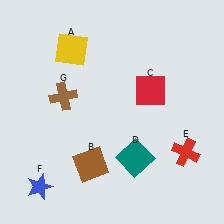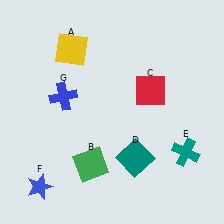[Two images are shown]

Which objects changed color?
B changed from brown to green. E changed from red to teal. G changed from brown to blue.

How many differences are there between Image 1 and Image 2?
There are 3 differences between the two images.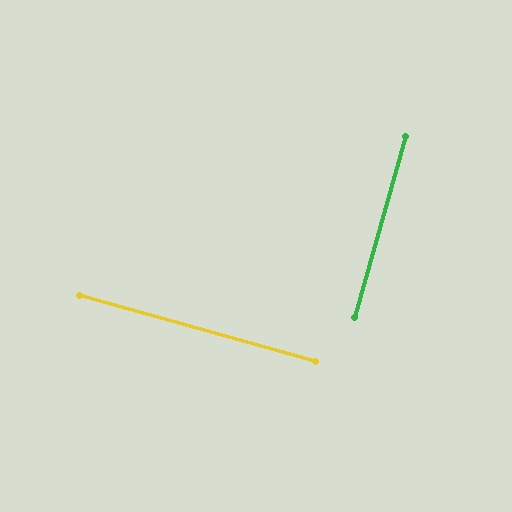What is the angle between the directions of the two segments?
Approximately 90 degrees.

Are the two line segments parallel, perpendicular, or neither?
Perpendicular — they meet at approximately 90°.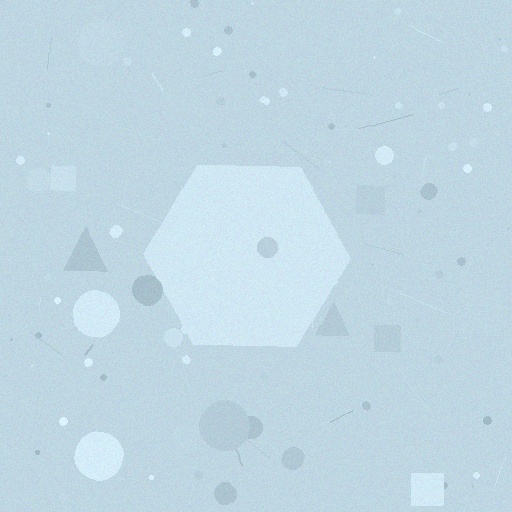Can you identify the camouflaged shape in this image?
The camouflaged shape is a hexagon.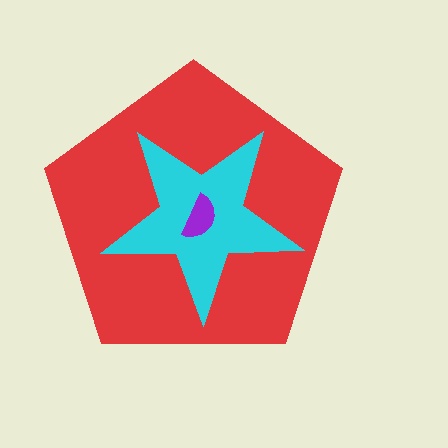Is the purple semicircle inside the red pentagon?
Yes.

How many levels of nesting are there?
3.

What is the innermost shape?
The purple semicircle.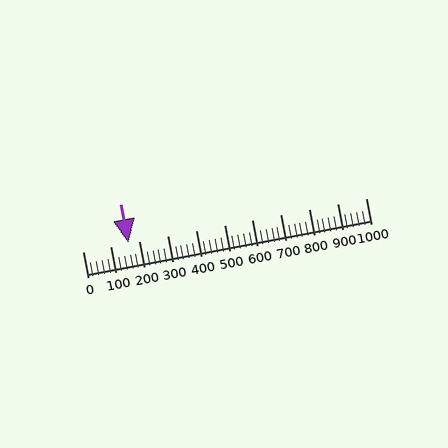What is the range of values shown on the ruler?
The ruler shows values from 0 to 1000.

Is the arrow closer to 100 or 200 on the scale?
The arrow is closer to 200.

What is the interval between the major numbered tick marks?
The major tick marks are spaced 100 units apart.